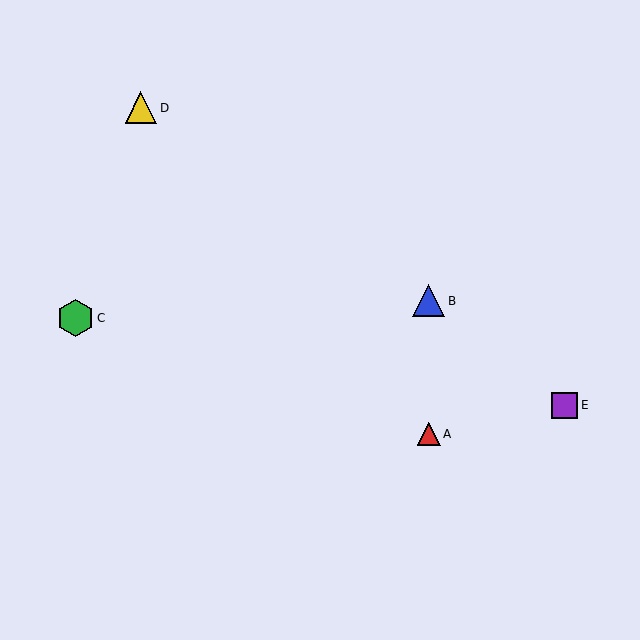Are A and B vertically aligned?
Yes, both are at x≈429.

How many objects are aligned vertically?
2 objects (A, B) are aligned vertically.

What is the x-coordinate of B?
Object B is at x≈429.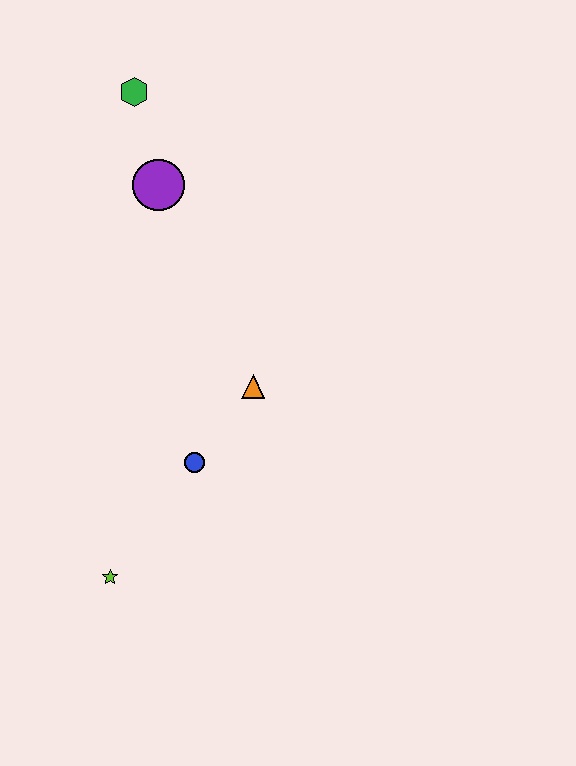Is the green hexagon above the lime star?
Yes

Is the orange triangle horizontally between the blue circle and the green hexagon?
No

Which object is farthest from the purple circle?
The lime star is farthest from the purple circle.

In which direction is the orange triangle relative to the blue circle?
The orange triangle is above the blue circle.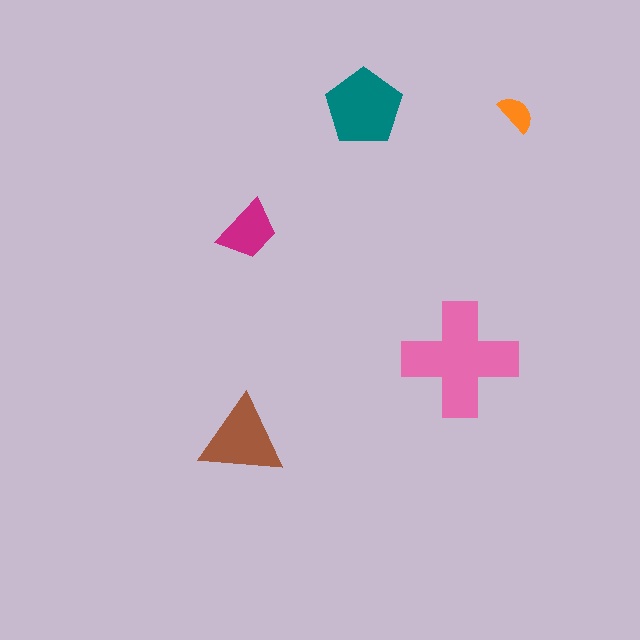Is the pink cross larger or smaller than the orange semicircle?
Larger.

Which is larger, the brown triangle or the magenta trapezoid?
The brown triangle.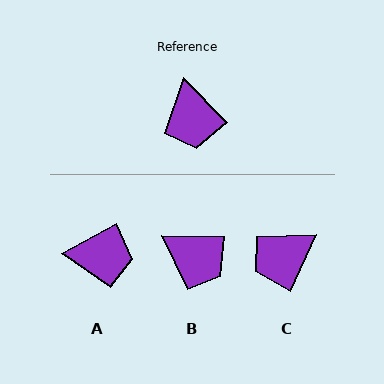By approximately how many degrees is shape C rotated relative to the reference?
Approximately 69 degrees clockwise.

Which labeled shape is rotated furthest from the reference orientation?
A, about 74 degrees away.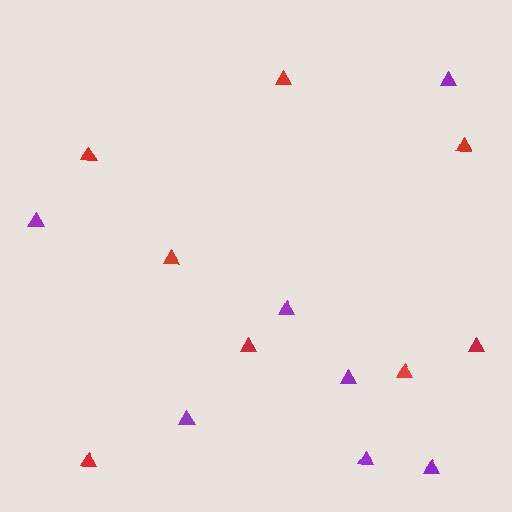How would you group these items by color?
There are 2 groups: one group of red triangles (8) and one group of purple triangles (7).